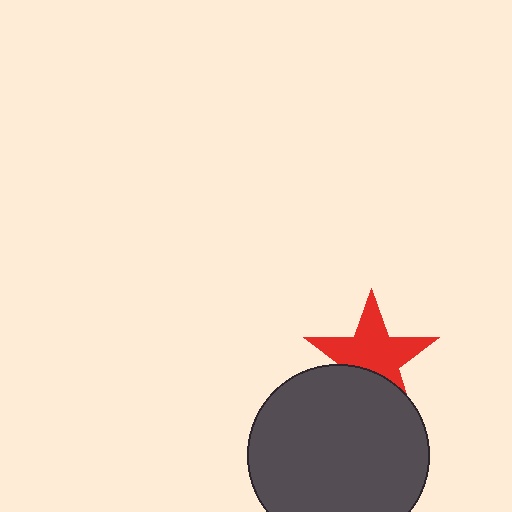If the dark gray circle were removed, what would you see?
You would see the complete red star.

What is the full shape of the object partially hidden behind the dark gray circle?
The partially hidden object is a red star.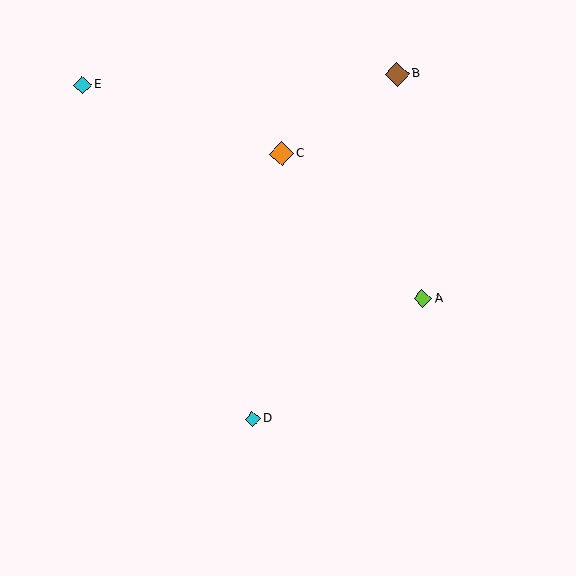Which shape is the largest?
The orange diamond (labeled C) is the largest.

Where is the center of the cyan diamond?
The center of the cyan diamond is at (83, 85).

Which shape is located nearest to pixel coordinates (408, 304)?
The lime diamond (labeled A) at (422, 299) is nearest to that location.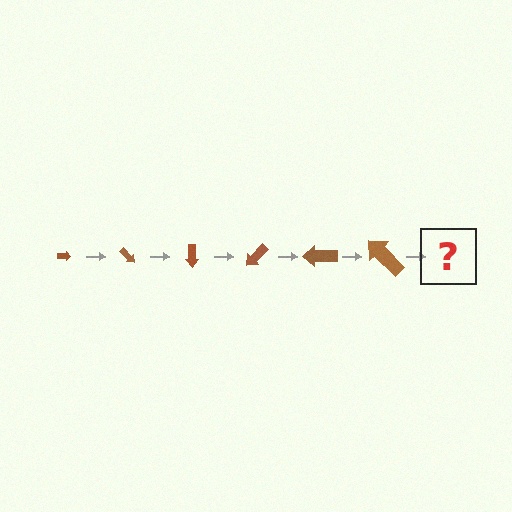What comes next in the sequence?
The next element should be an arrow, larger than the previous one and rotated 270 degrees from the start.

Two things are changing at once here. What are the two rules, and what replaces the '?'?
The two rules are that the arrow grows larger each step and it rotates 45 degrees each step. The '?' should be an arrow, larger than the previous one and rotated 270 degrees from the start.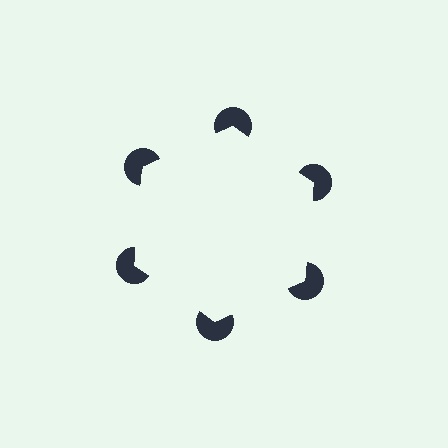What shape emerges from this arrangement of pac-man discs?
An illusory hexagon — its edges are inferred from the aligned wedge cuts in the pac-man discs, not physically drawn.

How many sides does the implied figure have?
6 sides.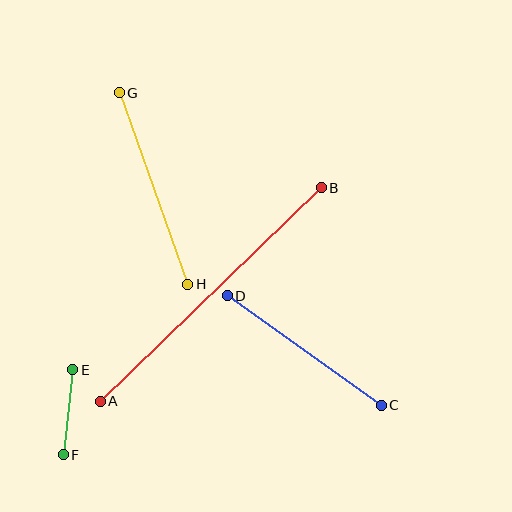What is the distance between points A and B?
The distance is approximately 307 pixels.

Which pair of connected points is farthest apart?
Points A and B are farthest apart.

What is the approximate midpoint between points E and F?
The midpoint is at approximately (68, 412) pixels.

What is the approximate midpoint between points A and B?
The midpoint is at approximately (211, 294) pixels.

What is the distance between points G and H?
The distance is approximately 203 pixels.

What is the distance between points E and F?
The distance is approximately 86 pixels.